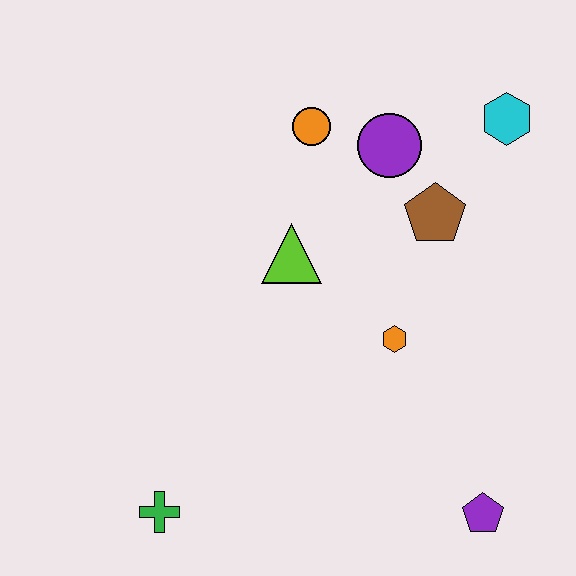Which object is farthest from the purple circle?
The green cross is farthest from the purple circle.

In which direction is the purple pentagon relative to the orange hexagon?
The purple pentagon is below the orange hexagon.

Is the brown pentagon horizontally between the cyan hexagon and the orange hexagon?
Yes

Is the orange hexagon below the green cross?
No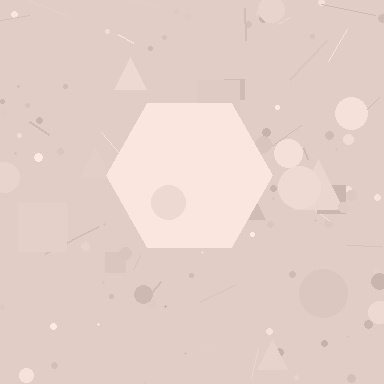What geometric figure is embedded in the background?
A hexagon is embedded in the background.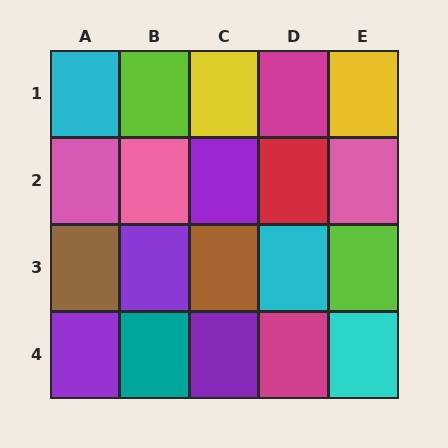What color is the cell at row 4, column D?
Magenta.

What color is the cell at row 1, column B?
Lime.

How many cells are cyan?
3 cells are cyan.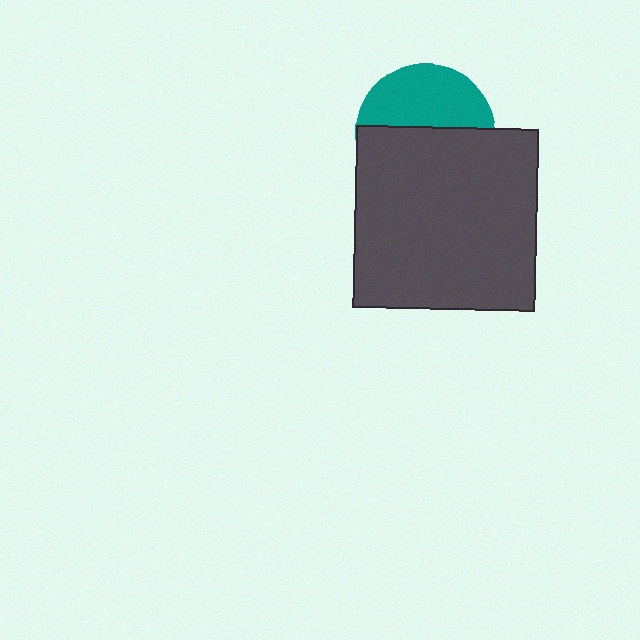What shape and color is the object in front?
The object in front is a dark gray square.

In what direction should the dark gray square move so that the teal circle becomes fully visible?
The dark gray square should move down. That is the shortest direction to clear the overlap and leave the teal circle fully visible.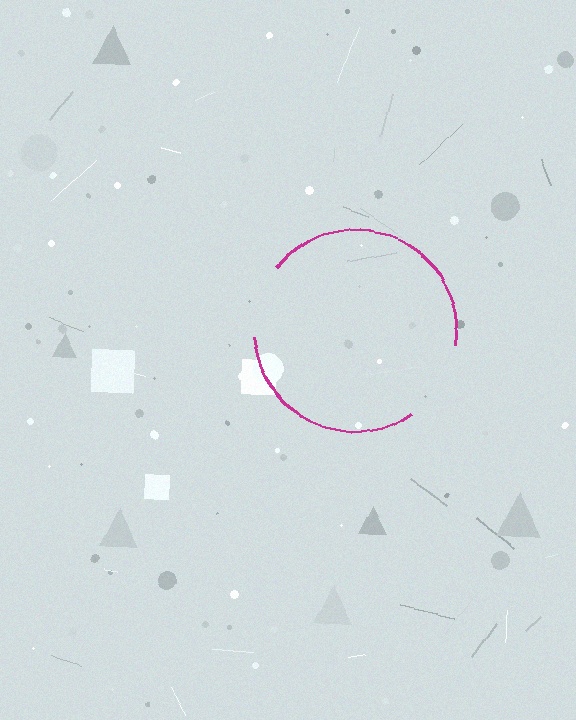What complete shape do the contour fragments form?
The contour fragments form a circle.